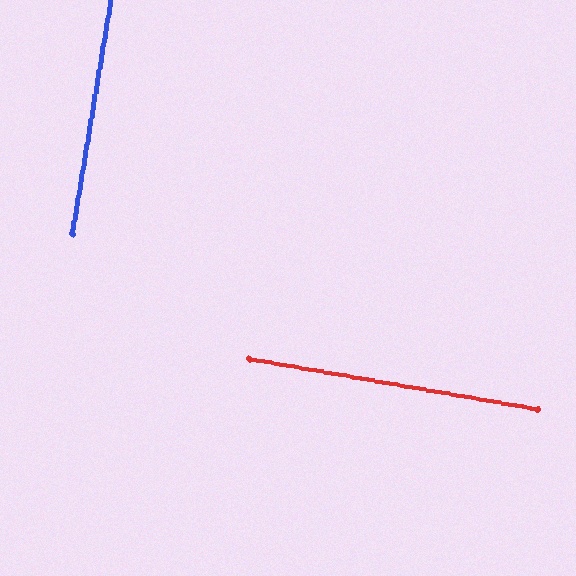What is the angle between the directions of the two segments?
Approximately 89 degrees.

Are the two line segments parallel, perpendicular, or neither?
Perpendicular — they meet at approximately 89°.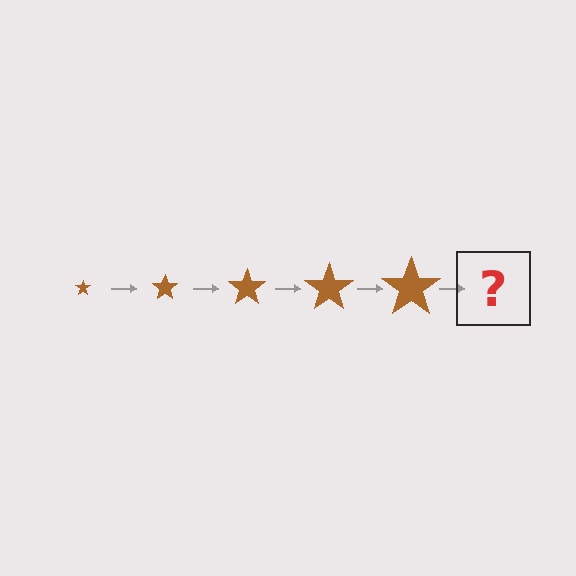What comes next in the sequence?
The next element should be a brown star, larger than the previous one.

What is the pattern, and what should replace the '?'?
The pattern is that the star gets progressively larger each step. The '?' should be a brown star, larger than the previous one.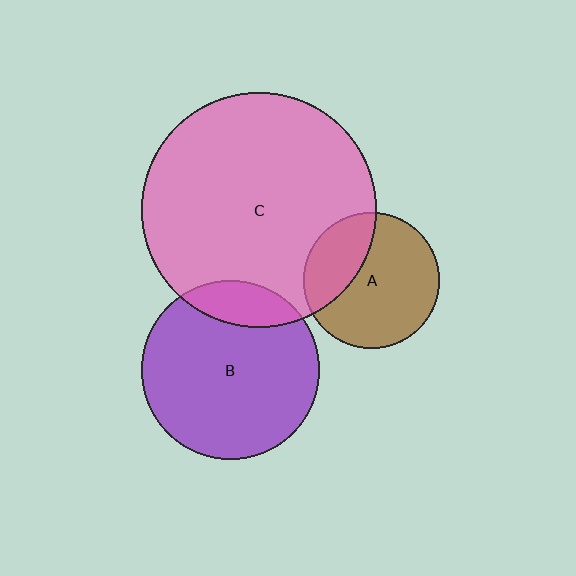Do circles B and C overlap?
Yes.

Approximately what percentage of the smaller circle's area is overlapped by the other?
Approximately 15%.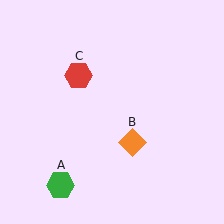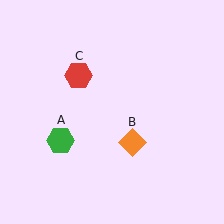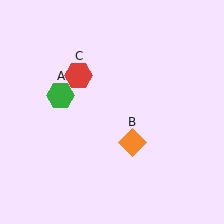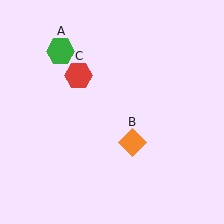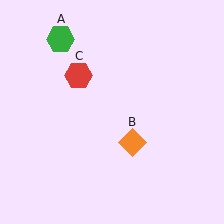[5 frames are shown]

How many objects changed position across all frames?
1 object changed position: green hexagon (object A).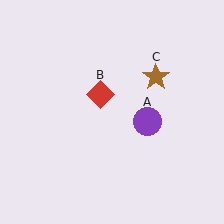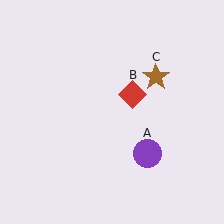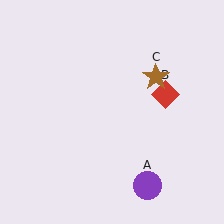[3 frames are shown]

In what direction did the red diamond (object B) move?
The red diamond (object B) moved right.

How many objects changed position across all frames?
2 objects changed position: purple circle (object A), red diamond (object B).